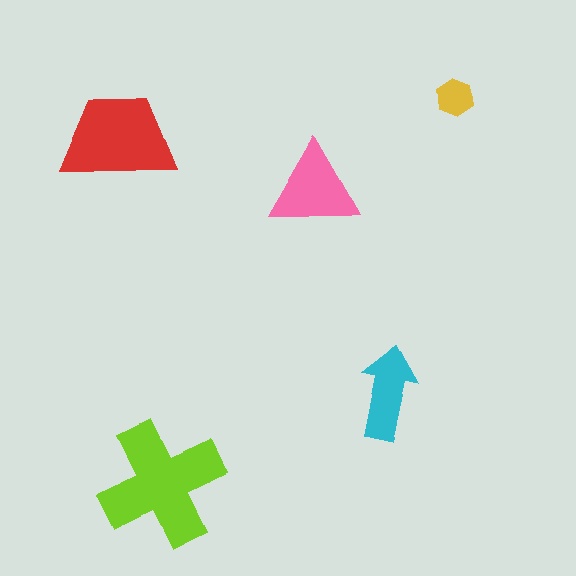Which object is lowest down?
The lime cross is bottommost.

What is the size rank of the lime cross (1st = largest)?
1st.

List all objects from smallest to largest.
The yellow hexagon, the cyan arrow, the pink triangle, the red trapezoid, the lime cross.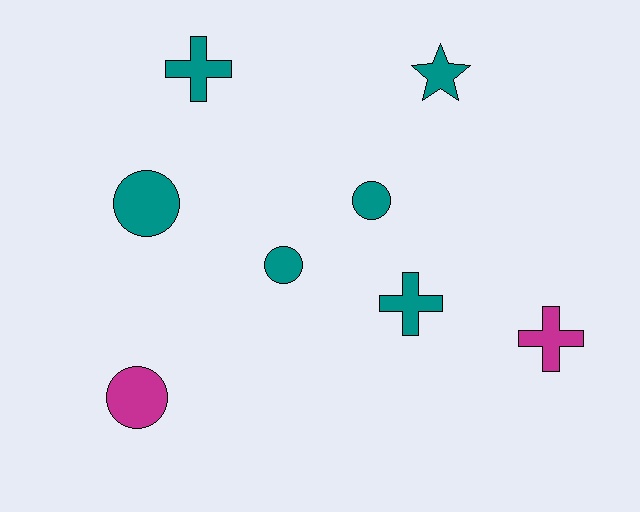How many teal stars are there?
There is 1 teal star.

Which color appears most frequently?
Teal, with 6 objects.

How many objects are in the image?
There are 8 objects.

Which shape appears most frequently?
Circle, with 4 objects.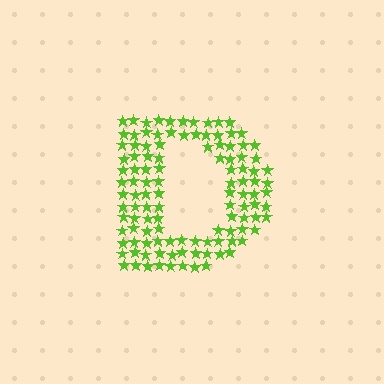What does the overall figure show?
The overall figure shows the letter D.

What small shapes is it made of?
It is made of small stars.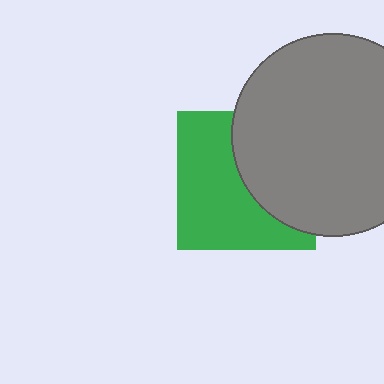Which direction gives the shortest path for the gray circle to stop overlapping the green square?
Moving right gives the shortest separation.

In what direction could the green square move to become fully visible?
The green square could move left. That would shift it out from behind the gray circle entirely.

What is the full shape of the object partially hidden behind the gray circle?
The partially hidden object is a green square.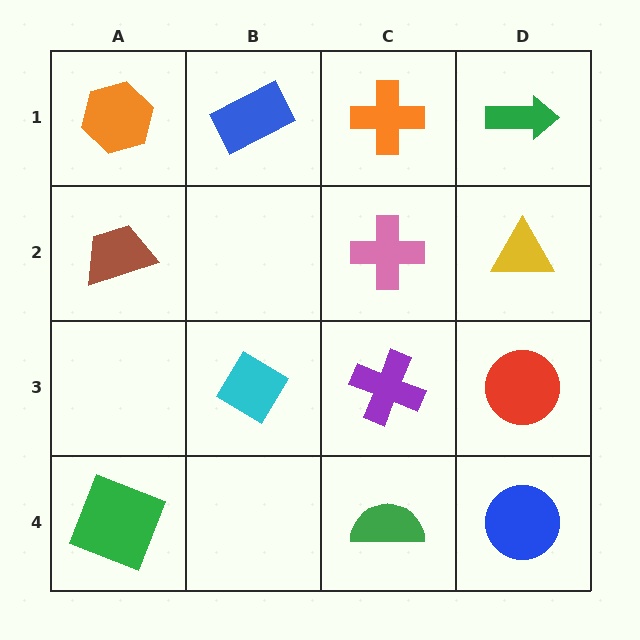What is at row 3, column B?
A cyan diamond.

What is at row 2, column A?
A brown trapezoid.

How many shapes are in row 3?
3 shapes.